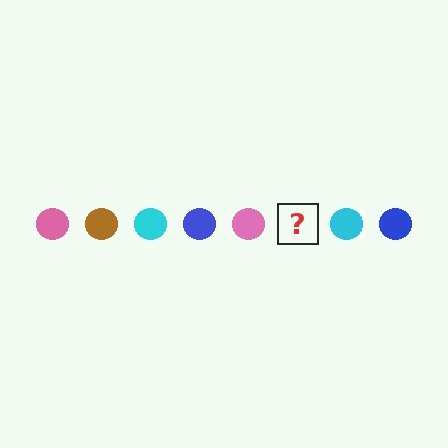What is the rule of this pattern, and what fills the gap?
The rule is that the pattern cycles through pink, brown, cyan, blue circles. The gap should be filled with a brown circle.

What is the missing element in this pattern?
The missing element is a brown circle.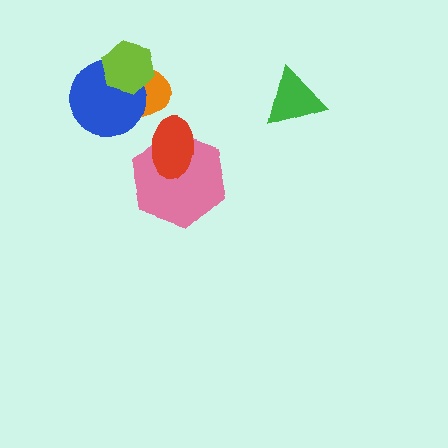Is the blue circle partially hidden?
Yes, it is partially covered by another shape.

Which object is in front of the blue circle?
The lime hexagon is in front of the blue circle.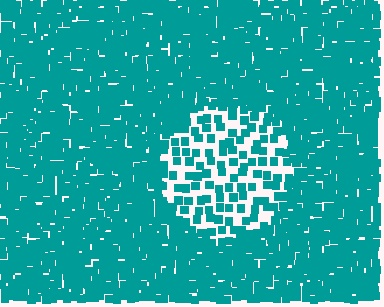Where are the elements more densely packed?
The elements are more densely packed outside the circle boundary.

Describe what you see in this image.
The image contains small teal elements arranged at two different densities. A circle-shaped region is visible where the elements are less densely packed than the surrounding area.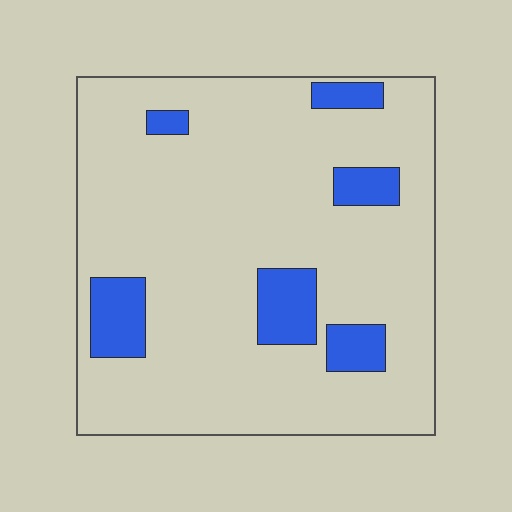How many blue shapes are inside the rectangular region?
6.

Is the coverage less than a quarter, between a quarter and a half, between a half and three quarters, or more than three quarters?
Less than a quarter.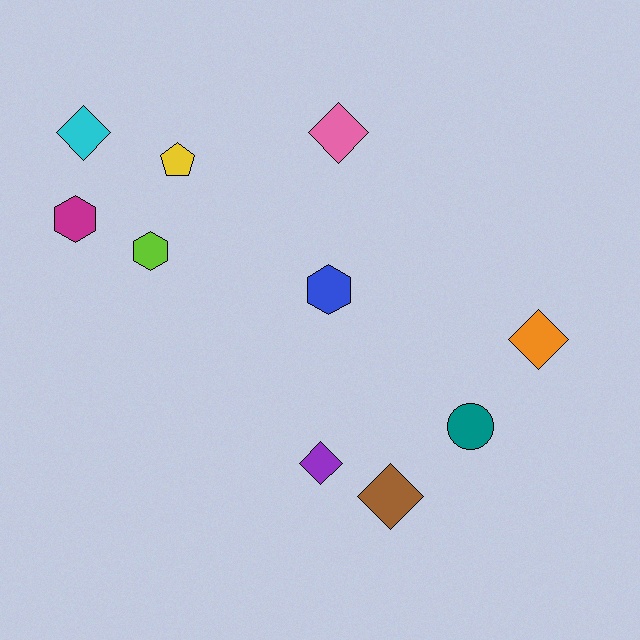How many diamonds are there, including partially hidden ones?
There are 5 diamonds.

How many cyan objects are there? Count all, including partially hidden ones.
There is 1 cyan object.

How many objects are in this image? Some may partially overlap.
There are 10 objects.